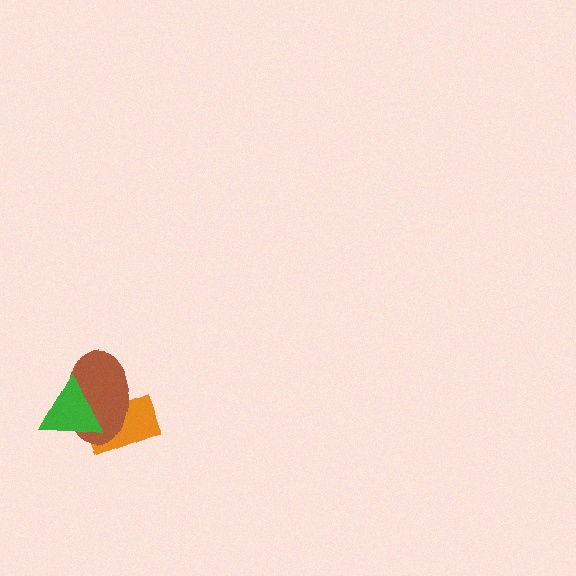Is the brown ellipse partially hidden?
Yes, it is partially covered by another shape.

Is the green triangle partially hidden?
No, no other shape covers it.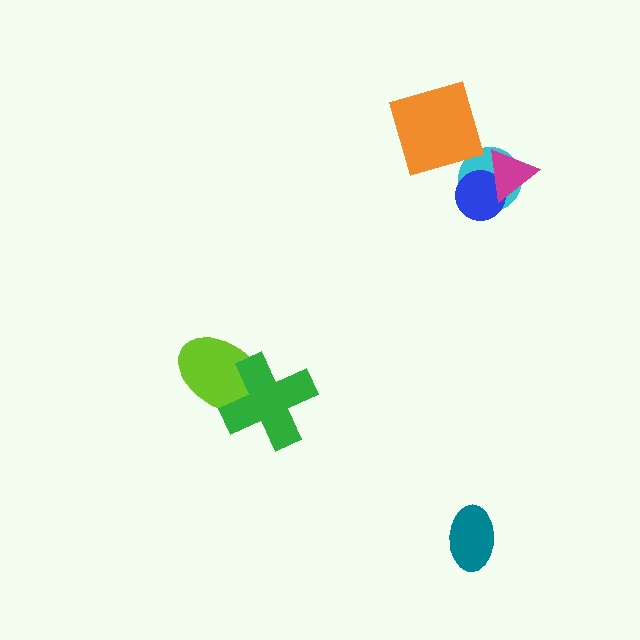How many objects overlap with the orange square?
0 objects overlap with the orange square.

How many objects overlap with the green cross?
1 object overlaps with the green cross.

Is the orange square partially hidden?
No, no other shape covers it.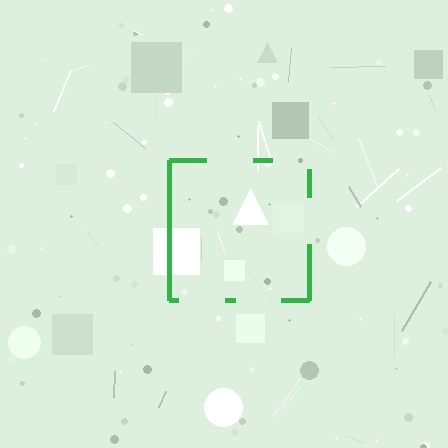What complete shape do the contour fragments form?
The contour fragments form a square.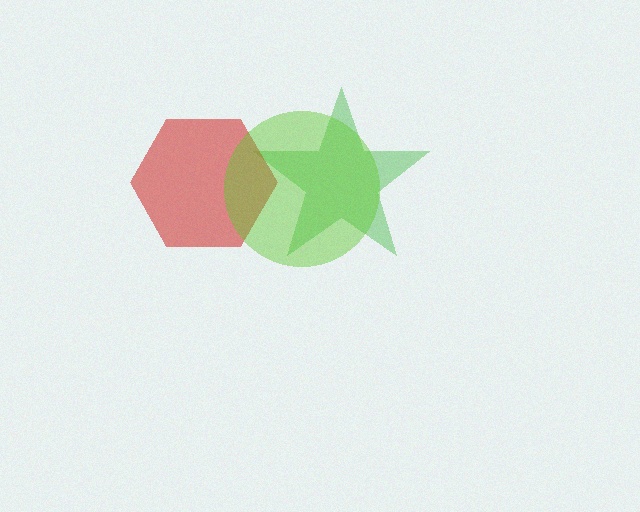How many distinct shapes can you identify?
There are 3 distinct shapes: a green star, a red hexagon, a lime circle.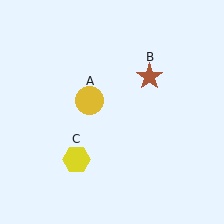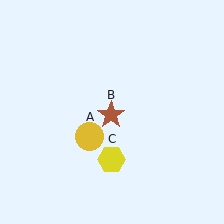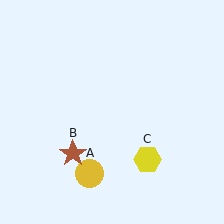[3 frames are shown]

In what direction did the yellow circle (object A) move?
The yellow circle (object A) moved down.